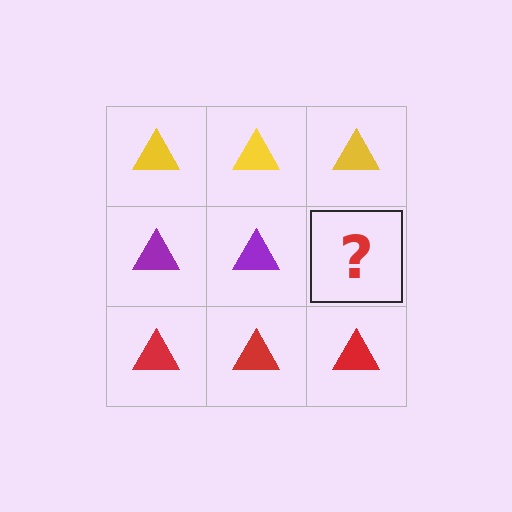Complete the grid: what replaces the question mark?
The question mark should be replaced with a purple triangle.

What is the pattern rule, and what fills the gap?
The rule is that each row has a consistent color. The gap should be filled with a purple triangle.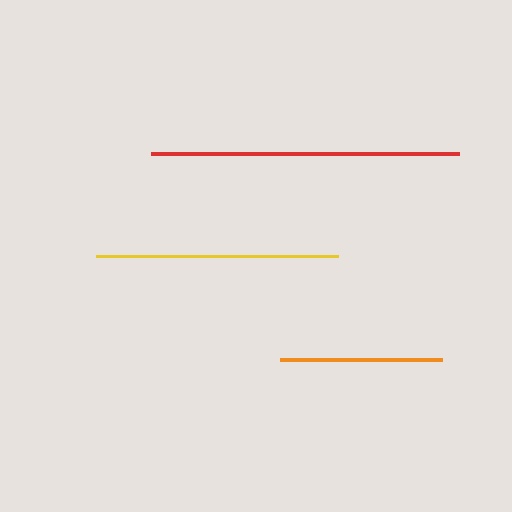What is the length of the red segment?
The red segment is approximately 308 pixels long.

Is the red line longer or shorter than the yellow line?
The red line is longer than the yellow line.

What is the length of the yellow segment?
The yellow segment is approximately 242 pixels long.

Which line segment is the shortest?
The orange line is the shortest at approximately 162 pixels.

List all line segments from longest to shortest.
From longest to shortest: red, yellow, orange.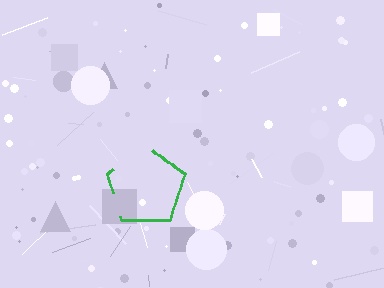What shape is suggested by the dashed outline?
The dashed outline suggests a pentagon.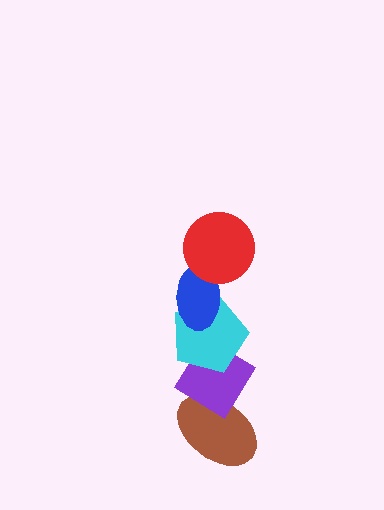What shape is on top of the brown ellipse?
The purple diamond is on top of the brown ellipse.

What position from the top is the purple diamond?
The purple diamond is 4th from the top.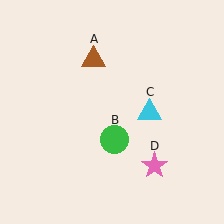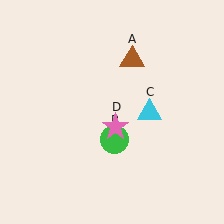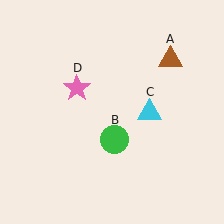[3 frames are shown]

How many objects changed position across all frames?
2 objects changed position: brown triangle (object A), pink star (object D).